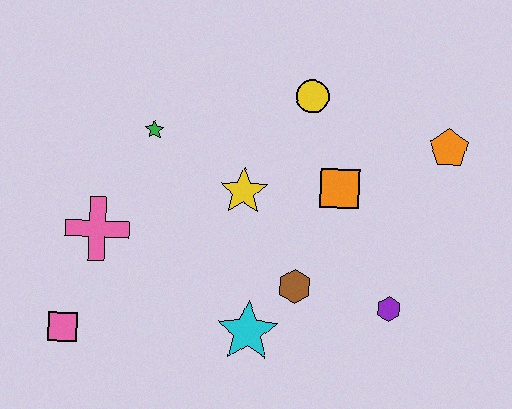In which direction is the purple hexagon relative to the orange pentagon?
The purple hexagon is below the orange pentagon.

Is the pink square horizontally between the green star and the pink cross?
No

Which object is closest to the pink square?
The pink cross is closest to the pink square.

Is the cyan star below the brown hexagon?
Yes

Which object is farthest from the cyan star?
The orange pentagon is farthest from the cyan star.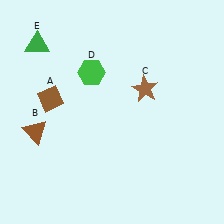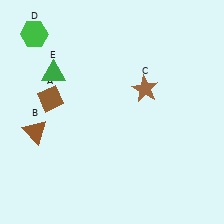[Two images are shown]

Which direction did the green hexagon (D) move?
The green hexagon (D) moved left.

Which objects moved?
The objects that moved are: the green hexagon (D), the green triangle (E).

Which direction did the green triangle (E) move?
The green triangle (E) moved down.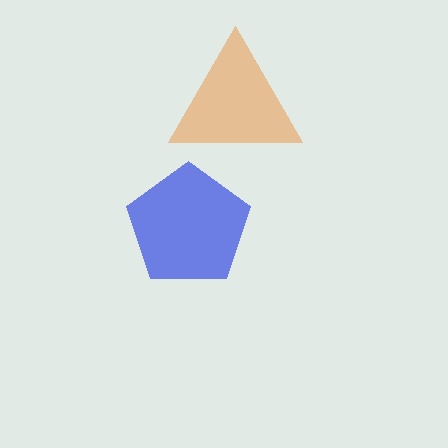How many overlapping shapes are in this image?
There are 2 overlapping shapes in the image.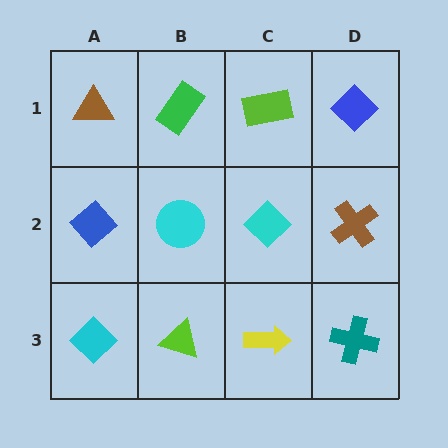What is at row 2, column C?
A cyan diamond.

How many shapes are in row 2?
4 shapes.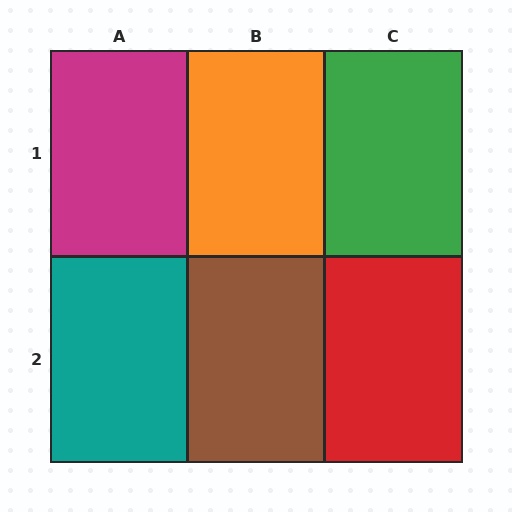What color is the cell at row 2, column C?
Red.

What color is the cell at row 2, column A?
Teal.